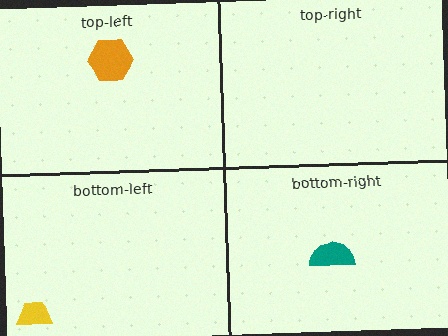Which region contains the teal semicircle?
The bottom-right region.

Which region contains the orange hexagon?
The top-left region.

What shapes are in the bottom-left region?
The yellow trapezoid.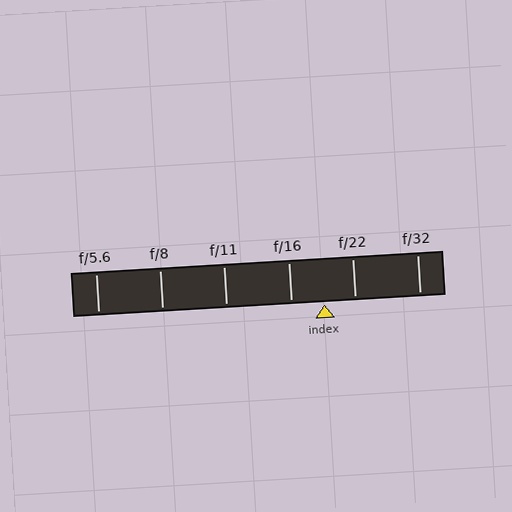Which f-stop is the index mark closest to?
The index mark is closest to f/22.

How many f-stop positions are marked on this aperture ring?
There are 6 f-stop positions marked.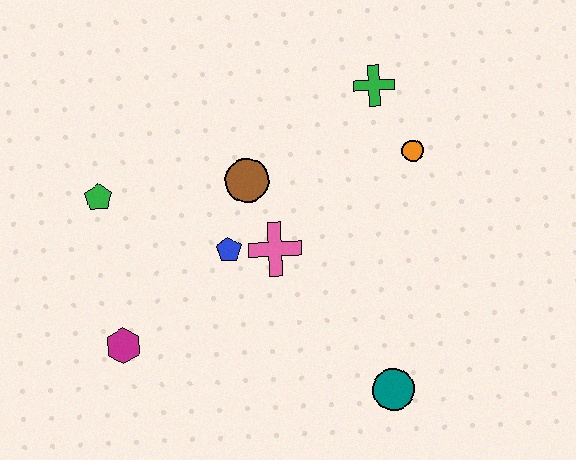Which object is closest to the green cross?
The orange circle is closest to the green cross.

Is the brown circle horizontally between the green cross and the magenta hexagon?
Yes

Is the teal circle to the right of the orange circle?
No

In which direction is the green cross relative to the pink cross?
The green cross is above the pink cross.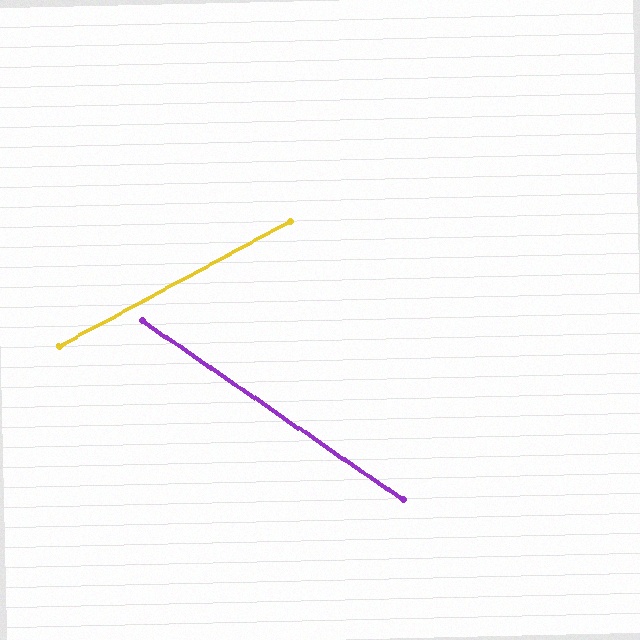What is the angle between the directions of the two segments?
Approximately 63 degrees.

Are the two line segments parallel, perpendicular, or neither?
Neither parallel nor perpendicular — they differ by about 63°.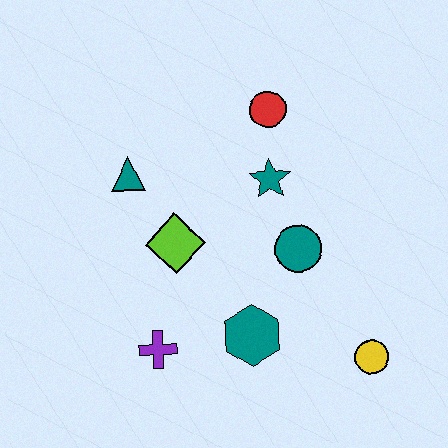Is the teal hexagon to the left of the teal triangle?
No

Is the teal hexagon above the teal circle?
No